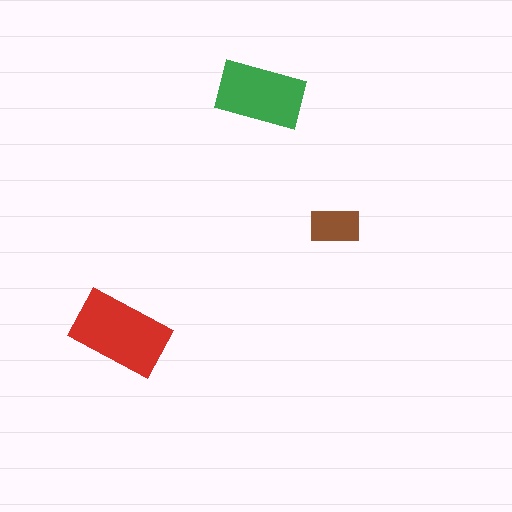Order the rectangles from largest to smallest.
the red one, the green one, the brown one.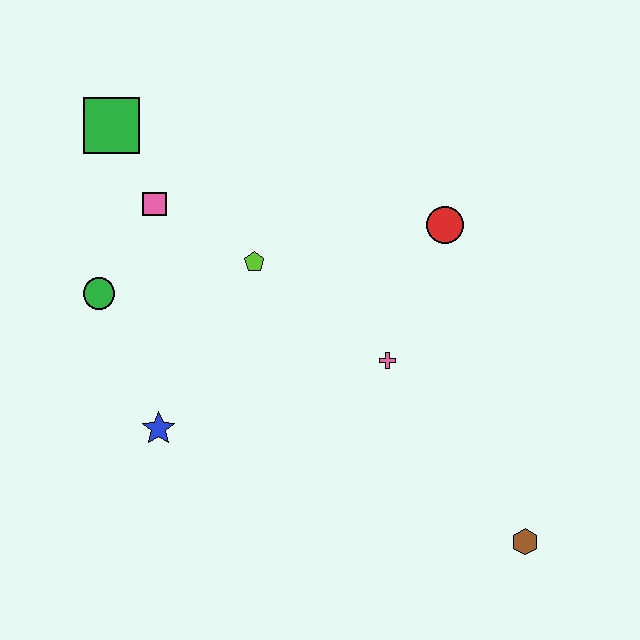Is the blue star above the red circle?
No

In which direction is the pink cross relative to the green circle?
The pink cross is to the right of the green circle.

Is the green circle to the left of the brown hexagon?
Yes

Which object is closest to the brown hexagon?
The pink cross is closest to the brown hexagon.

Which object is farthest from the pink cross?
The green square is farthest from the pink cross.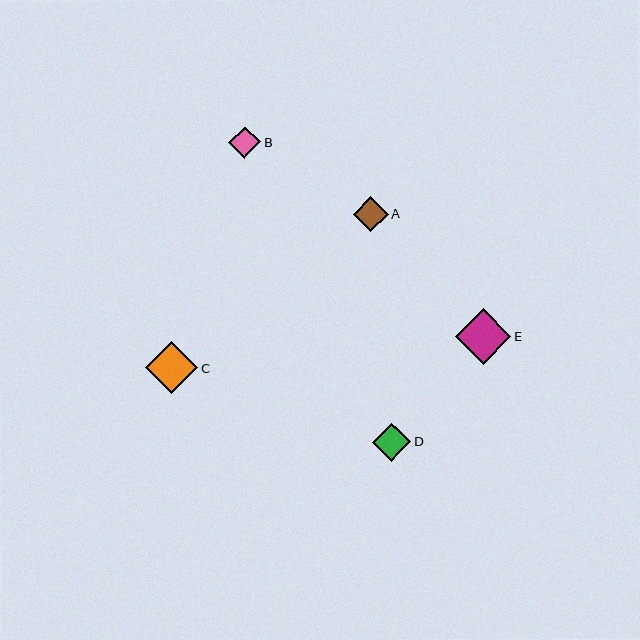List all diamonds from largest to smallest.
From largest to smallest: E, C, D, A, B.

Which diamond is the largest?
Diamond E is the largest with a size of approximately 56 pixels.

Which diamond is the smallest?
Diamond B is the smallest with a size of approximately 32 pixels.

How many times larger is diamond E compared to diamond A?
Diamond E is approximately 1.6 times the size of diamond A.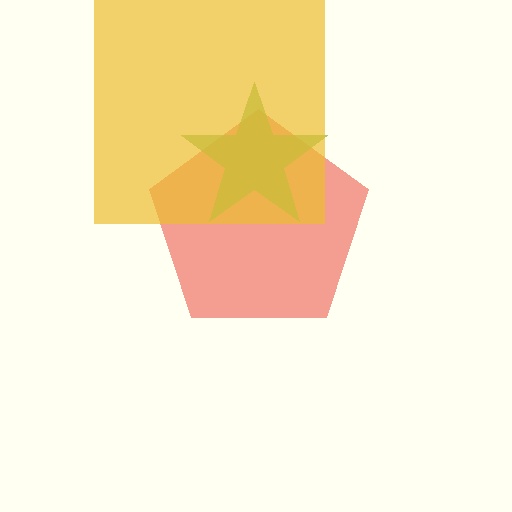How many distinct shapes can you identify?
There are 3 distinct shapes: a red pentagon, a lime star, a yellow square.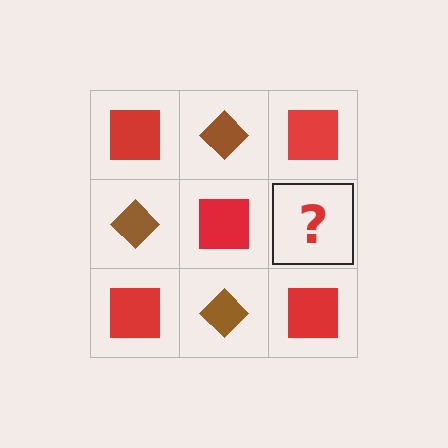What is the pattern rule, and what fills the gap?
The rule is that it alternates red square and brown diamond in a checkerboard pattern. The gap should be filled with a brown diamond.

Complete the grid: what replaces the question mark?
The question mark should be replaced with a brown diamond.